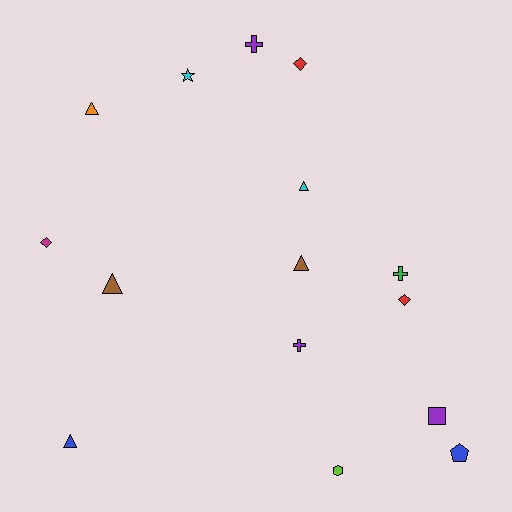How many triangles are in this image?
There are 5 triangles.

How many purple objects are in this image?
There are 3 purple objects.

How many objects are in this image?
There are 15 objects.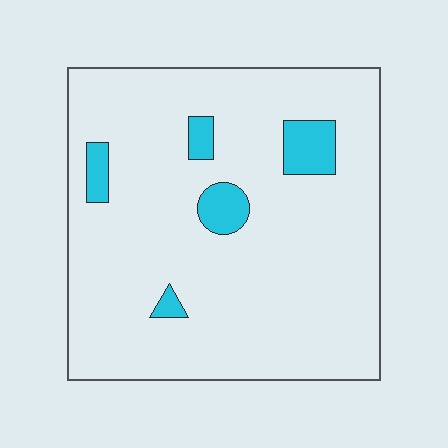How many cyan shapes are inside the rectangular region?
5.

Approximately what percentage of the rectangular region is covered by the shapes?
Approximately 10%.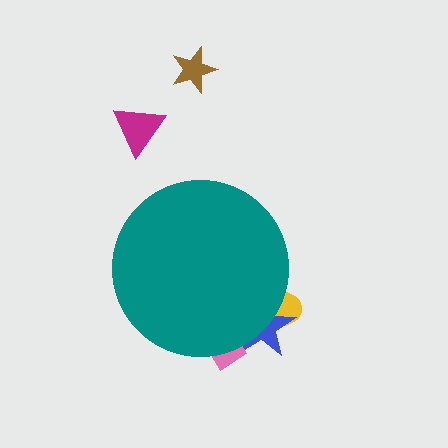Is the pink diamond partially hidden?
Yes, the pink diamond is partially hidden behind the teal circle.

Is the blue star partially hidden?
Yes, the blue star is partially hidden behind the teal circle.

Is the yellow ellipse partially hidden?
Yes, the yellow ellipse is partially hidden behind the teal circle.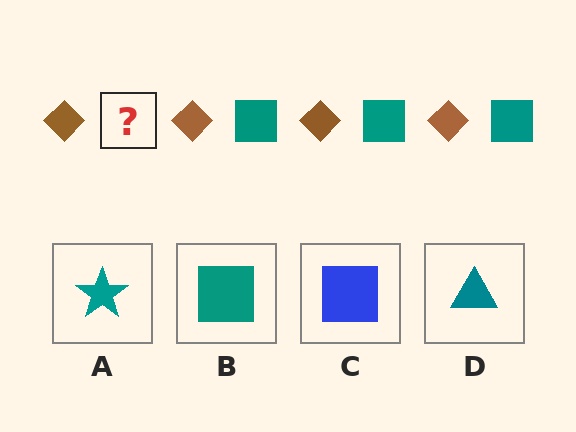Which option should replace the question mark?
Option B.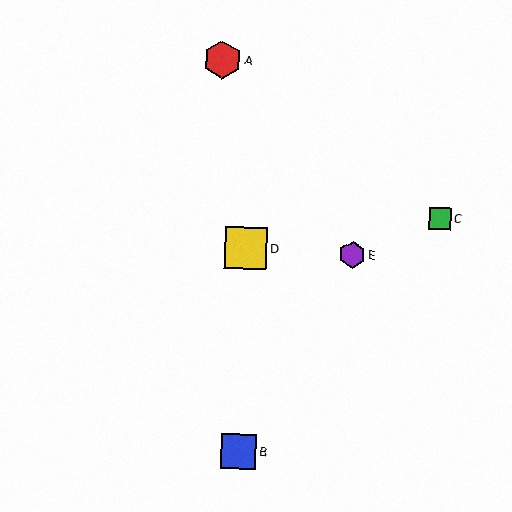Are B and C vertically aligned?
No, B is at x≈238 and C is at x≈440.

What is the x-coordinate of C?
Object C is at x≈440.